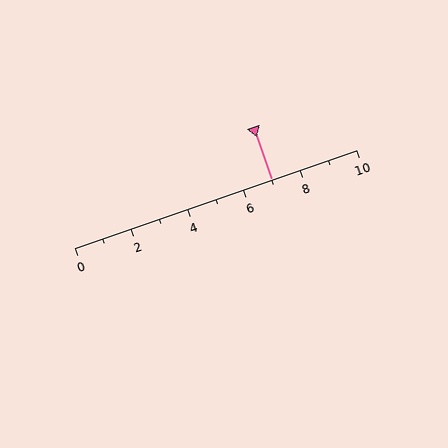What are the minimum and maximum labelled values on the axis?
The axis runs from 0 to 10.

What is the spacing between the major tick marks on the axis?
The major ticks are spaced 2 apart.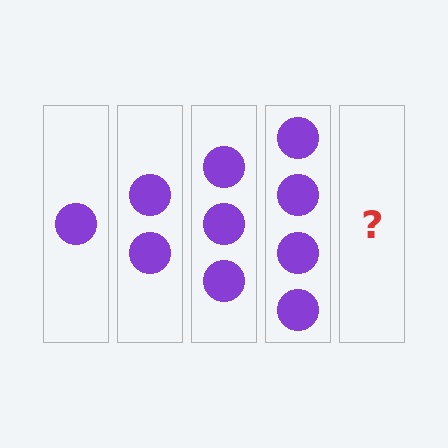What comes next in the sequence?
The next element should be 5 circles.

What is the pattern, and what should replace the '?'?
The pattern is that each step adds one more circle. The '?' should be 5 circles.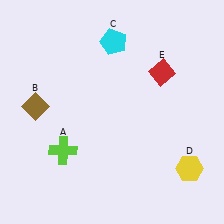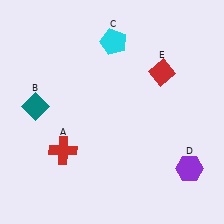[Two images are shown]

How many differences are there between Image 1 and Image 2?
There are 3 differences between the two images.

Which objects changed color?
A changed from lime to red. B changed from brown to teal. D changed from yellow to purple.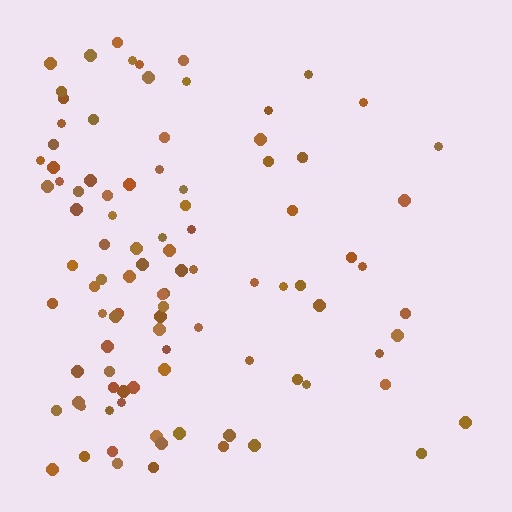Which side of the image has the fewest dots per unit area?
The right.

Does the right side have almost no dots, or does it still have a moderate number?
Still a moderate number, just noticeably fewer than the left.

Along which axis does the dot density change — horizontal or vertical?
Horizontal.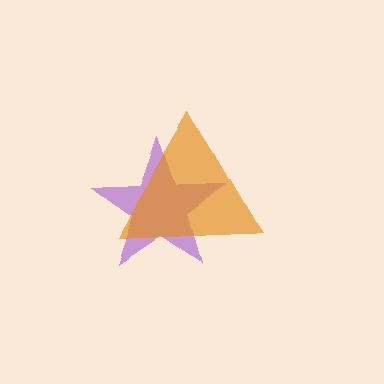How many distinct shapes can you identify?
There are 2 distinct shapes: a purple star, an orange triangle.